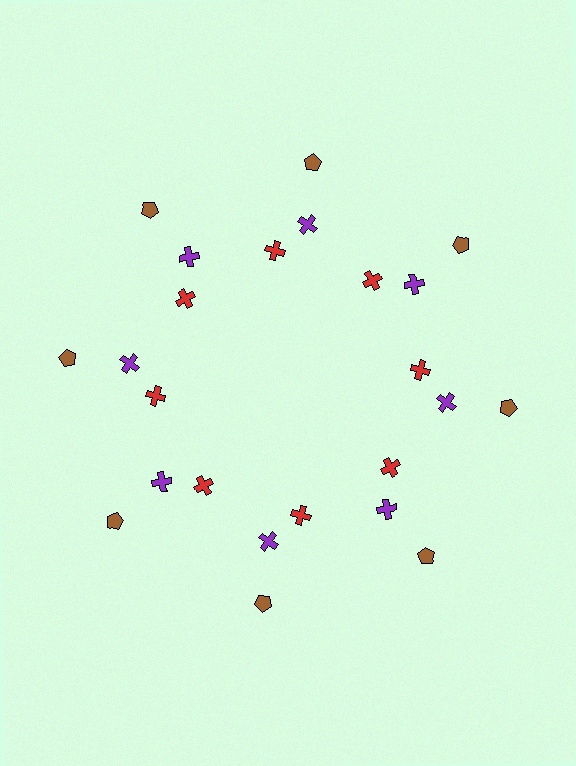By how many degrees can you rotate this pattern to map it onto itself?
The pattern maps onto itself every 45 degrees of rotation.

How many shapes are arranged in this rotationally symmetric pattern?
There are 24 shapes, arranged in 8 groups of 3.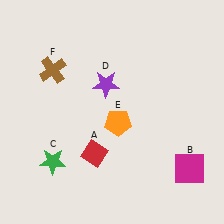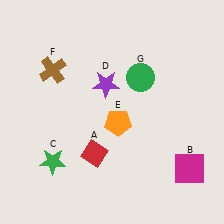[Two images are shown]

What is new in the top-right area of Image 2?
A green circle (G) was added in the top-right area of Image 2.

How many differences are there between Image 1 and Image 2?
There is 1 difference between the two images.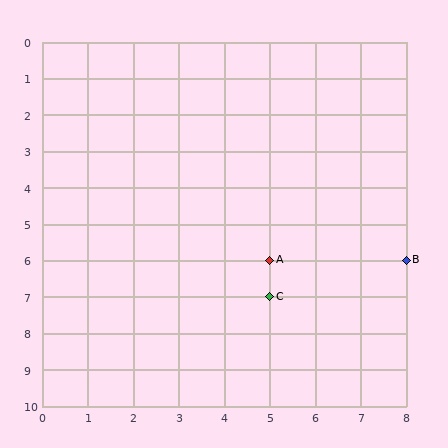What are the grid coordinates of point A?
Point A is at grid coordinates (5, 6).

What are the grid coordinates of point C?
Point C is at grid coordinates (5, 7).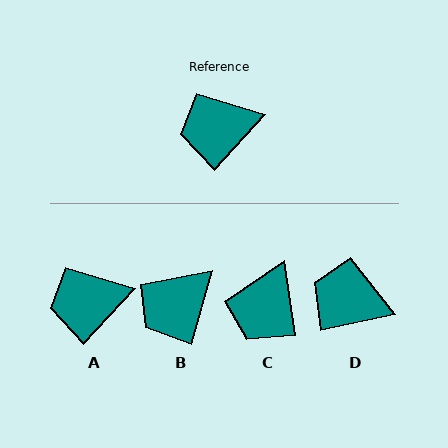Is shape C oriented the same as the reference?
No, it is off by about 51 degrees.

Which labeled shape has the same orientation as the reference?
A.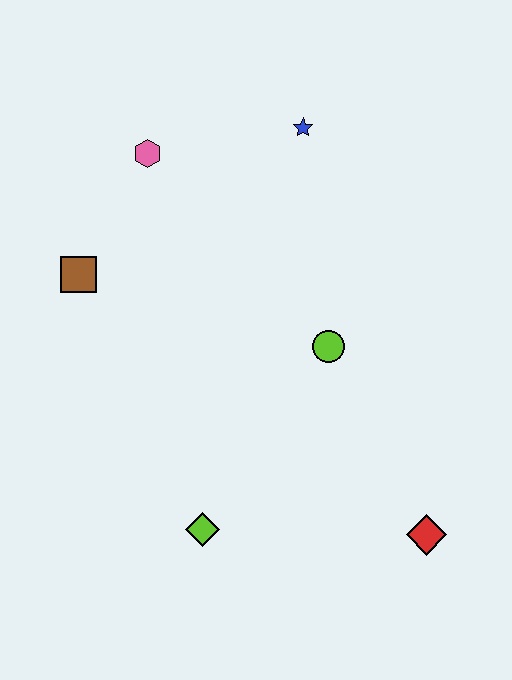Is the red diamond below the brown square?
Yes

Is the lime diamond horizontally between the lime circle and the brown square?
Yes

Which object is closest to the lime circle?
The red diamond is closest to the lime circle.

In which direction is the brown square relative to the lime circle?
The brown square is to the left of the lime circle.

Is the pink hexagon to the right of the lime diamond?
No